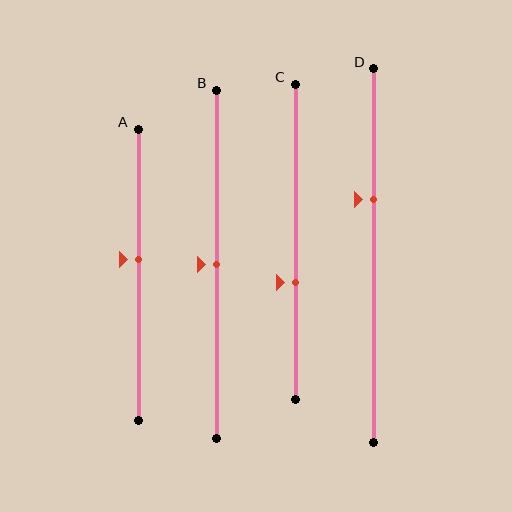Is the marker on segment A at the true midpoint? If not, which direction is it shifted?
No, the marker on segment A is shifted upward by about 5% of the segment length.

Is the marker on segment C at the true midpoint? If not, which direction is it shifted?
No, the marker on segment C is shifted downward by about 13% of the segment length.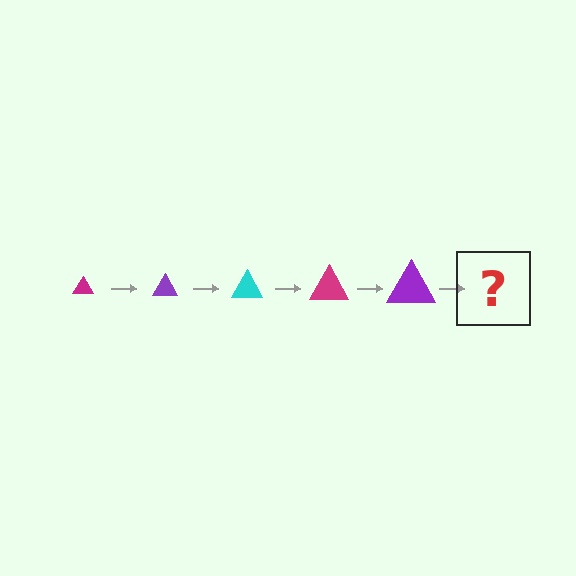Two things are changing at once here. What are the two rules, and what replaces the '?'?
The two rules are that the triangle grows larger each step and the color cycles through magenta, purple, and cyan. The '?' should be a cyan triangle, larger than the previous one.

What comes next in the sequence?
The next element should be a cyan triangle, larger than the previous one.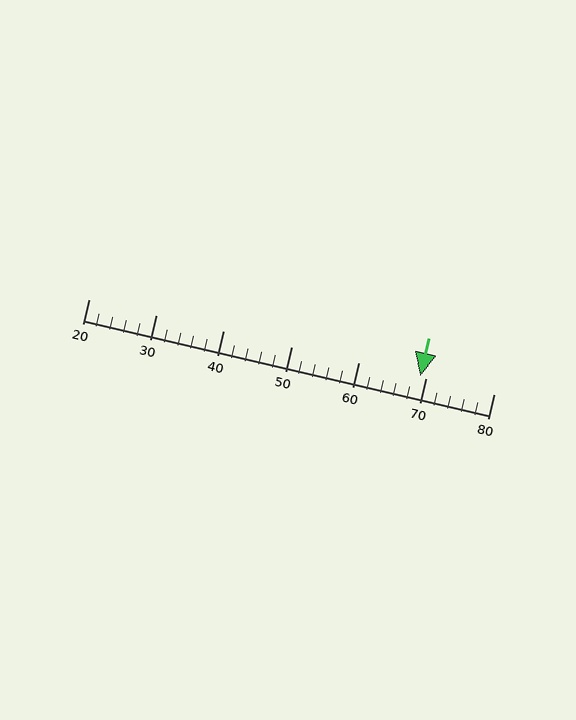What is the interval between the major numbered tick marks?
The major tick marks are spaced 10 units apart.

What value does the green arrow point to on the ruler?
The green arrow points to approximately 69.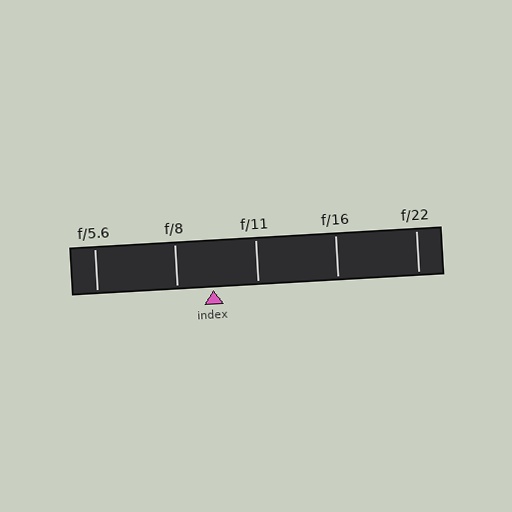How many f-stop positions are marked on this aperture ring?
There are 5 f-stop positions marked.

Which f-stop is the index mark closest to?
The index mark is closest to f/8.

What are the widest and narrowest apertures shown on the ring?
The widest aperture shown is f/5.6 and the narrowest is f/22.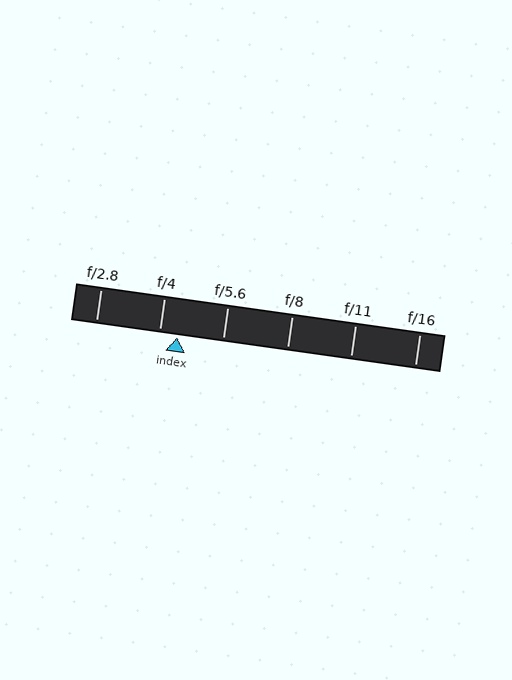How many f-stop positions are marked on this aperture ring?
There are 6 f-stop positions marked.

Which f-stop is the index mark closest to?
The index mark is closest to f/4.